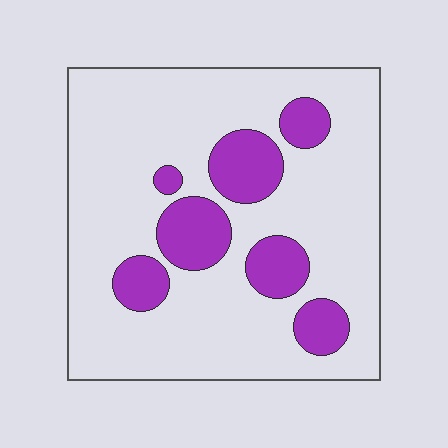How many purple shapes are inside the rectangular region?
7.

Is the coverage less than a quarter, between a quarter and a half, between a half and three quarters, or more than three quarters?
Less than a quarter.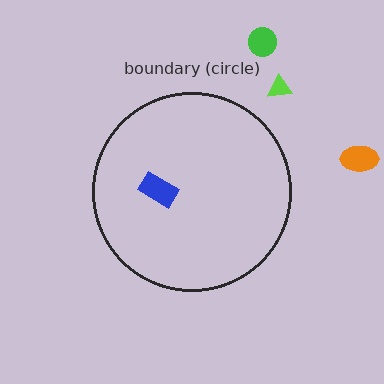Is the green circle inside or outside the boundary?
Outside.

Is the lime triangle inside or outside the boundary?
Outside.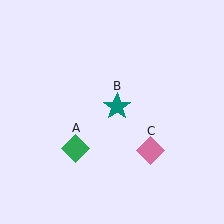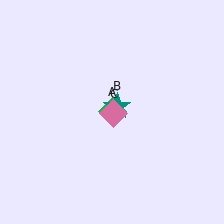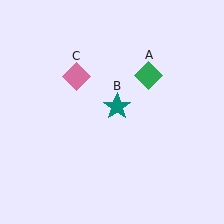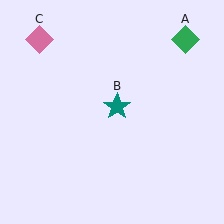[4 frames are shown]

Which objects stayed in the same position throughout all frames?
Teal star (object B) remained stationary.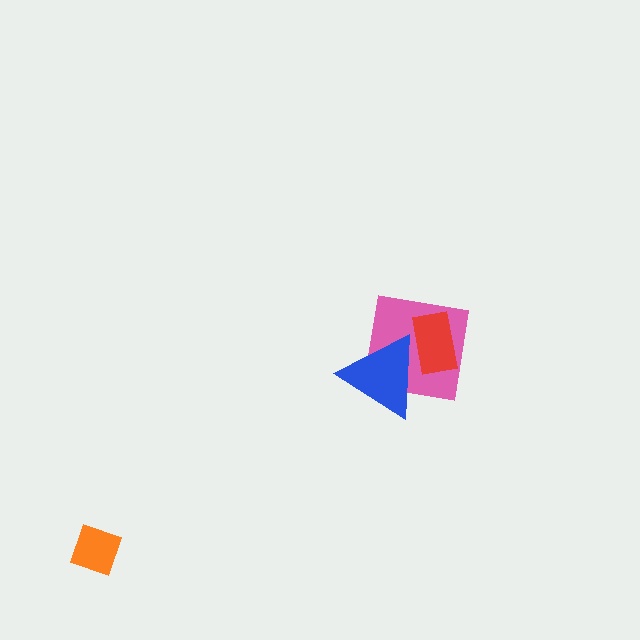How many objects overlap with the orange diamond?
0 objects overlap with the orange diamond.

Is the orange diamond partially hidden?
No, no other shape covers it.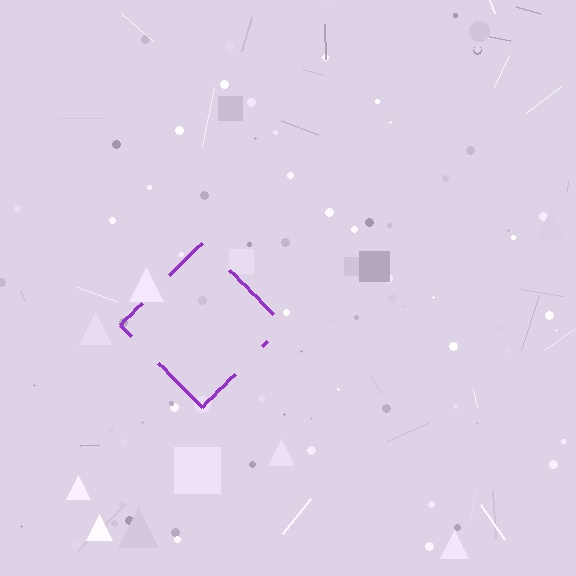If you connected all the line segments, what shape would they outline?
They would outline a diamond.